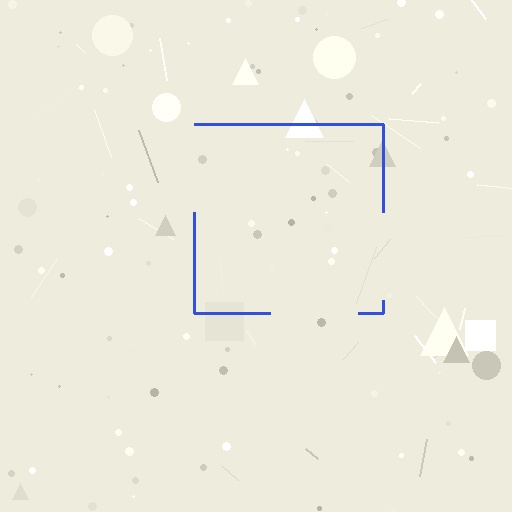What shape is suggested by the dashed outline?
The dashed outline suggests a square.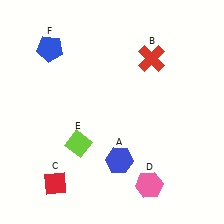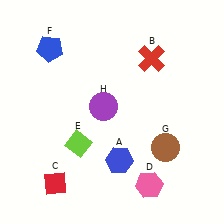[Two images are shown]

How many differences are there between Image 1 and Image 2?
There are 2 differences between the two images.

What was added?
A brown circle (G), a purple circle (H) were added in Image 2.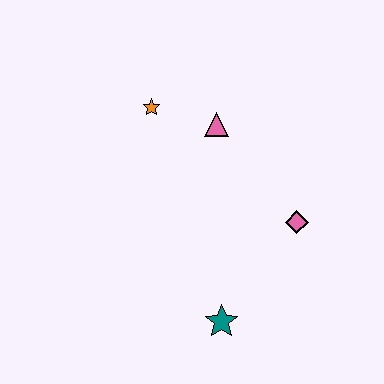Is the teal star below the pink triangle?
Yes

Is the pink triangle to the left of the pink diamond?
Yes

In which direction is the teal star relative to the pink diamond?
The teal star is below the pink diamond.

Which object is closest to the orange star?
The pink triangle is closest to the orange star.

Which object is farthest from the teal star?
The orange star is farthest from the teal star.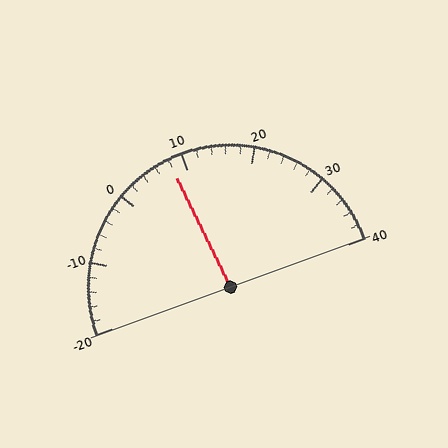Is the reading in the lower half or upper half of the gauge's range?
The reading is in the lower half of the range (-20 to 40).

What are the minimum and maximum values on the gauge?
The gauge ranges from -20 to 40.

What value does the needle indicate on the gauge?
The needle indicates approximately 8.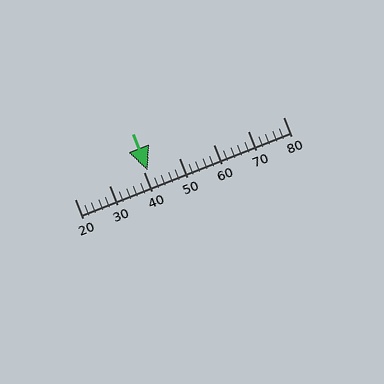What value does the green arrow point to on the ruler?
The green arrow points to approximately 41.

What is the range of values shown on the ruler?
The ruler shows values from 20 to 80.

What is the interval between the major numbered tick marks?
The major tick marks are spaced 10 units apart.